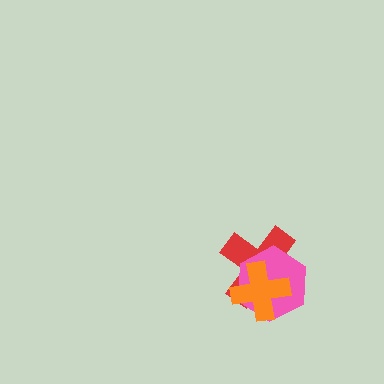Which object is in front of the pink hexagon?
The orange cross is in front of the pink hexagon.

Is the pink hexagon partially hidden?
Yes, it is partially covered by another shape.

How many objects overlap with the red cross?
2 objects overlap with the red cross.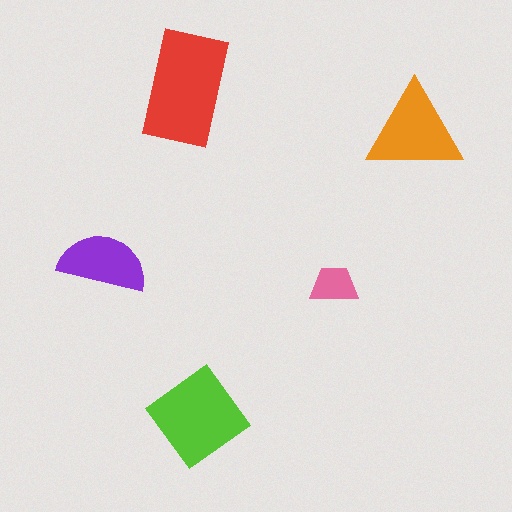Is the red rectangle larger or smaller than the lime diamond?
Larger.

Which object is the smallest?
The pink trapezoid.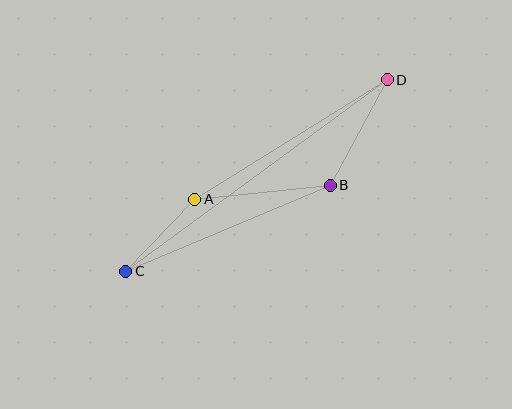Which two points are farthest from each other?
Points C and D are farthest from each other.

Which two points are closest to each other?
Points A and C are closest to each other.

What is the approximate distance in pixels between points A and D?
The distance between A and D is approximately 226 pixels.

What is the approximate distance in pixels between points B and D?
The distance between B and D is approximately 120 pixels.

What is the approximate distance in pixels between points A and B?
The distance between A and B is approximately 136 pixels.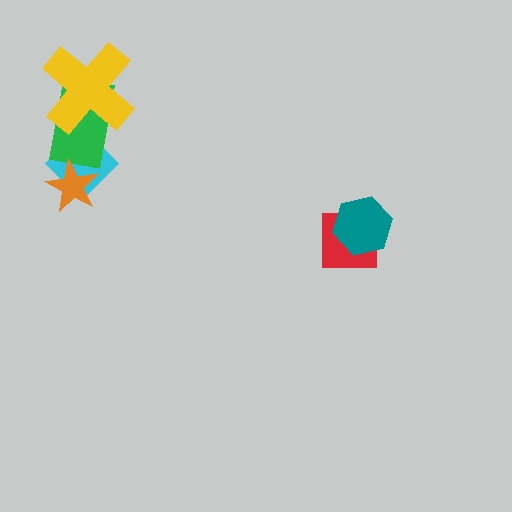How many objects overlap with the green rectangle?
2 objects overlap with the green rectangle.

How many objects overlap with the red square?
1 object overlaps with the red square.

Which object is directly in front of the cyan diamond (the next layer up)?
The green rectangle is directly in front of the cyan diamond.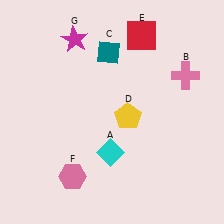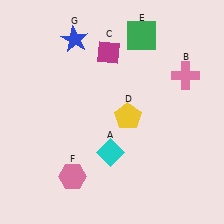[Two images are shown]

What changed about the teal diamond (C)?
In Image 1, C is teal. In Image 2, it changed to magenta.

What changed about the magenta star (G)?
In Image 1, G is magenta. In Image 2, it changed to blue.